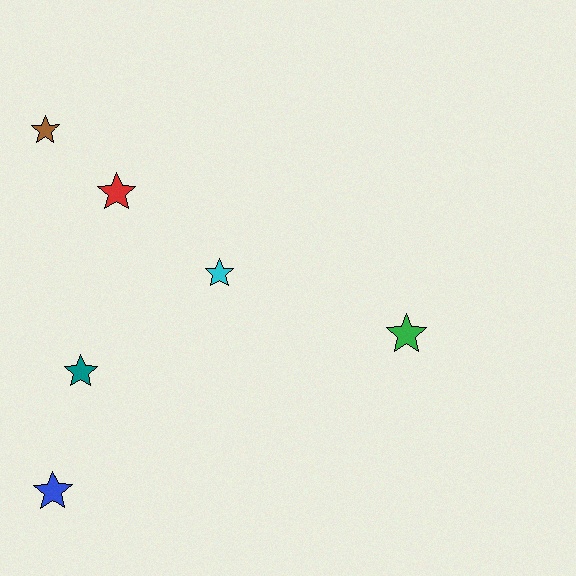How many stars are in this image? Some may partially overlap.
There are 6 stars.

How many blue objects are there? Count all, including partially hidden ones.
There is 1 blue object.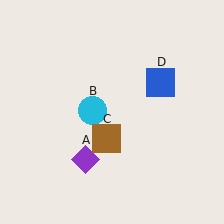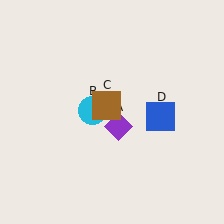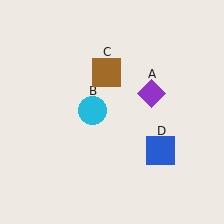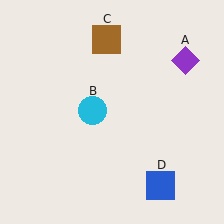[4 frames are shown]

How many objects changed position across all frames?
3 objects changed position: purple diamond (object A), brown square (object C), blue square (object D).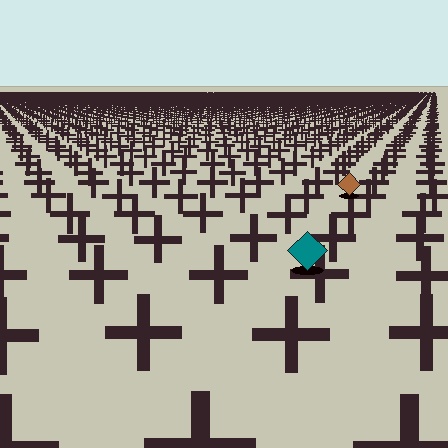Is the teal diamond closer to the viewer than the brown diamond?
Yes. The teal diamond is closer — you can tell from the texture gradient: the ground texture is coarser near it.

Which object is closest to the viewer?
The teal diamond is closest. The texture marks near it are larger and more spread out.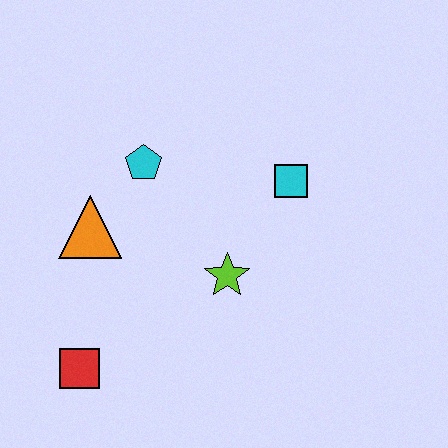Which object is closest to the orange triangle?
The cyan pentagon is closest to the orange triangle.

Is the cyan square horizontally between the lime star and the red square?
No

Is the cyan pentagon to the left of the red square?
No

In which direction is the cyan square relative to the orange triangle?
The cyan square is to the right of the orange triangle.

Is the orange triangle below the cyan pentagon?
Yes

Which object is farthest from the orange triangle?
The cyan square is farthest from the orange triangle.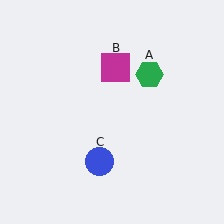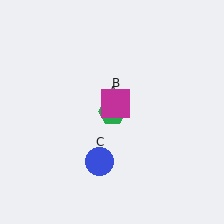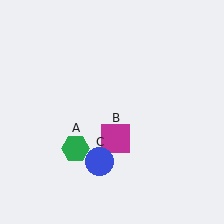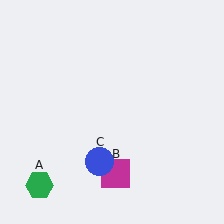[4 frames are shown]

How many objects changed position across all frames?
2 objects changed position: green hexagon (object A), magenta square (object B).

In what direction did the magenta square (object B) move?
The magenta square (object B) moved down.